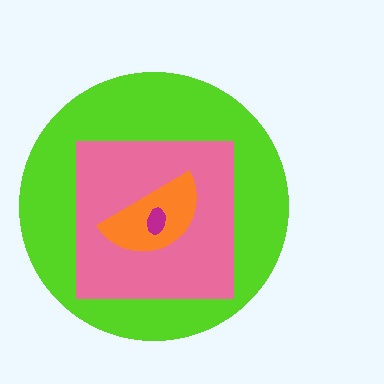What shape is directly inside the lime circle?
The pink square.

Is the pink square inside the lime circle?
Yes.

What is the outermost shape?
The lime circle.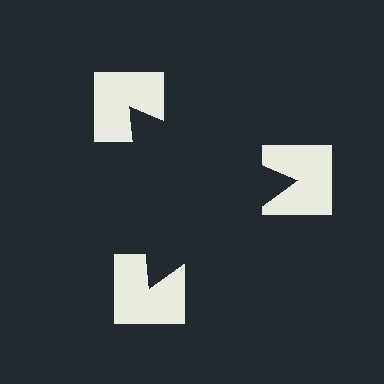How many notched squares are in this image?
There are 3 — one at each vertex of the illusory triangle.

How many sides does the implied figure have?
3 sides.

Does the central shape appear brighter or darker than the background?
It typically appears slightly darker than the background, even though no actual brightness change is drawn.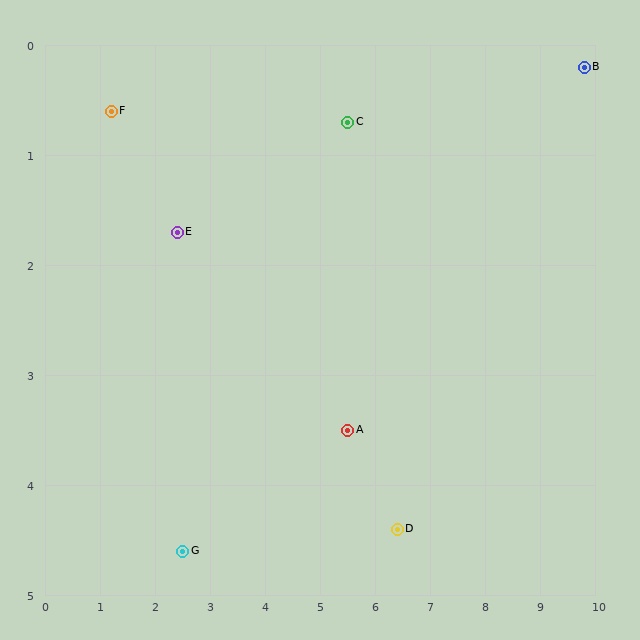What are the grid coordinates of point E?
Point E is at approximately (2.4, 1.7).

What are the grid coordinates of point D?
Point D is at approximately (6.4, 4.4).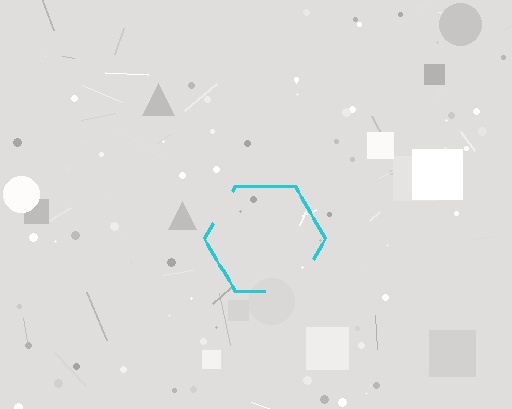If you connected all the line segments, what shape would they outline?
They would outline a hexagon.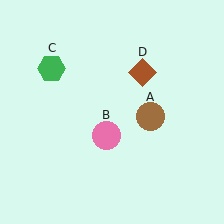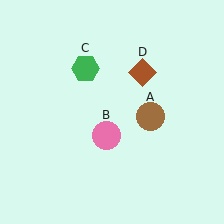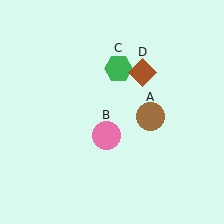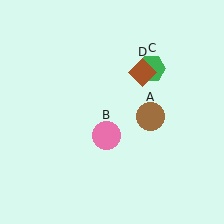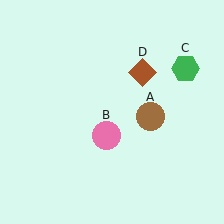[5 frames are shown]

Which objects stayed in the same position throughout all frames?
Brown circle (object A) and pink circle (object B) and brown diamond (object D) remained stationary.